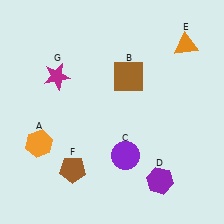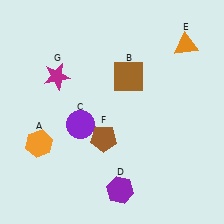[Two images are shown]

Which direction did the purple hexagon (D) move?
The purple hexagon (D) moved left.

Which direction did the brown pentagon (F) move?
The brown pentagon (F) moved up.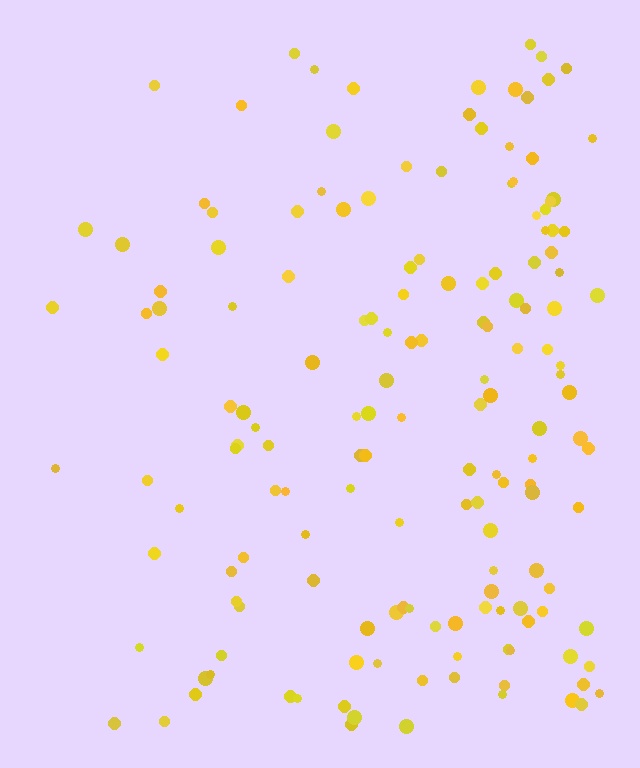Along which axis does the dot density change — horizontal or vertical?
Horizontal.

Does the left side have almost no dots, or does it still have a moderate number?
Still a moderate number, just noticeably fewer than the right.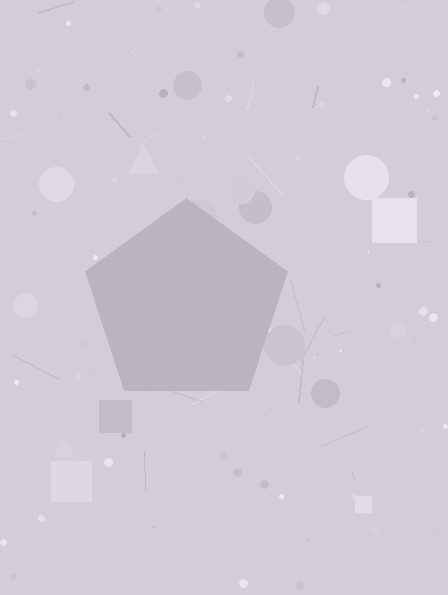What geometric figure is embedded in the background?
A pentagon is embedded in the background.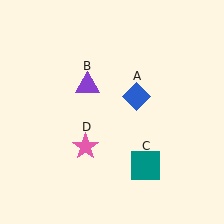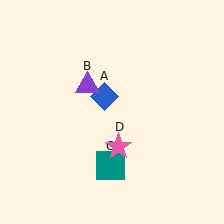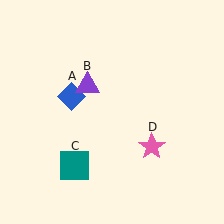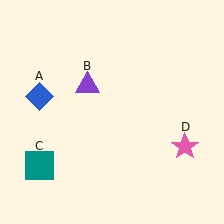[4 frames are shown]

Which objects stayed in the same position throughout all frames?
Purple triangle (object B) remained stationary.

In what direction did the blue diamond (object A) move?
The blue diamond (object A) moved left.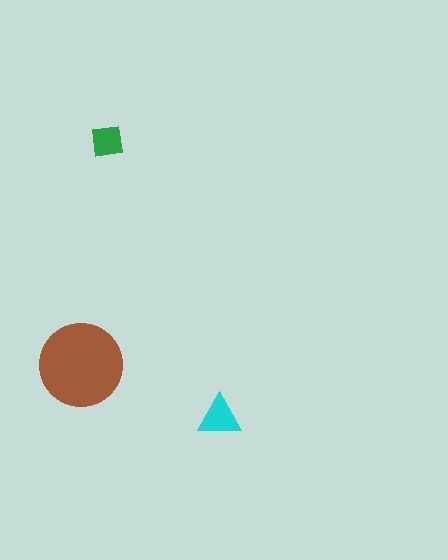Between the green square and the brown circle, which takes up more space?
The brown circle.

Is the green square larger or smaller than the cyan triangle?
Smaller.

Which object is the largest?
The brown circle.